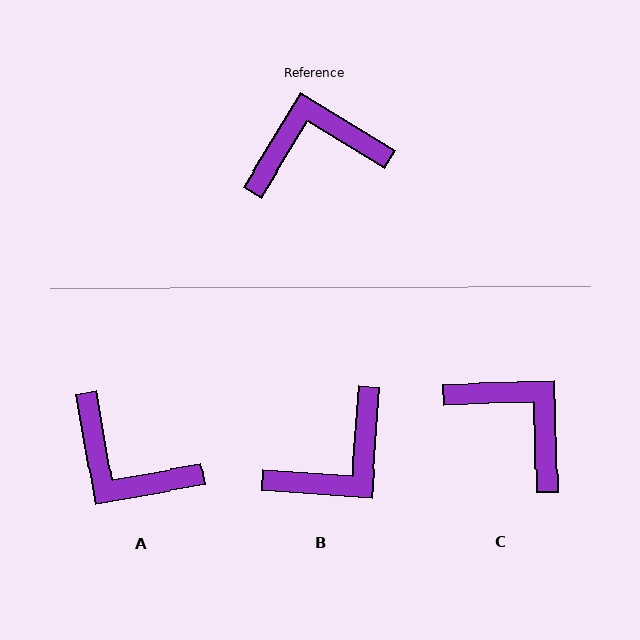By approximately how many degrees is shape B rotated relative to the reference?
Approximately 153 degrees clockwise.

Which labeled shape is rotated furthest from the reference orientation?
B, about 153 degrees away.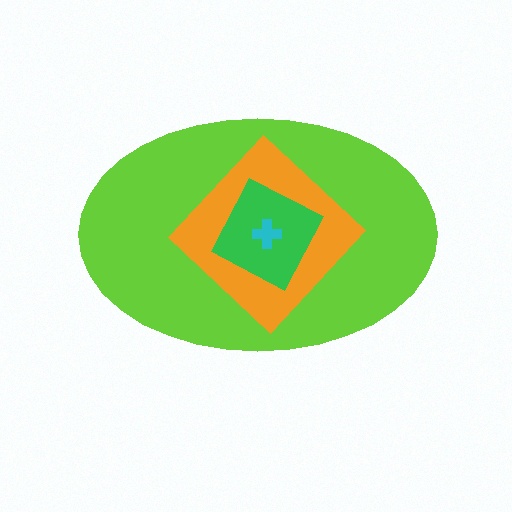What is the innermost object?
The cyan cross.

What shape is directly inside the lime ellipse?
The orange diamond.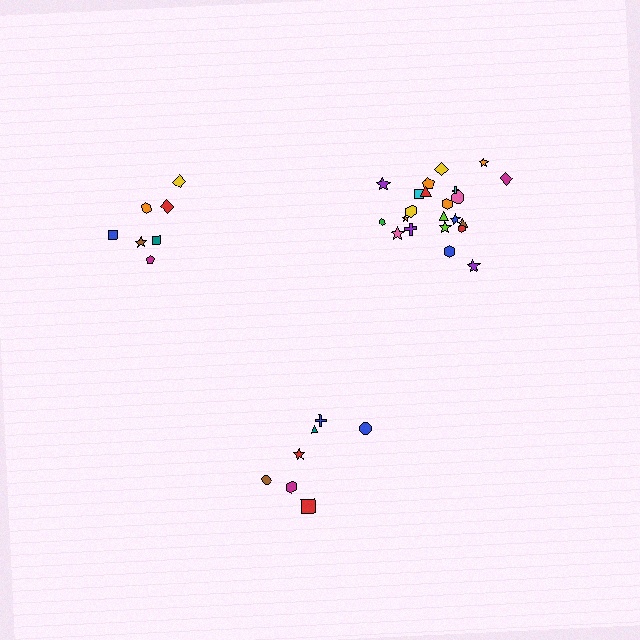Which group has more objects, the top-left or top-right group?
The top-right group.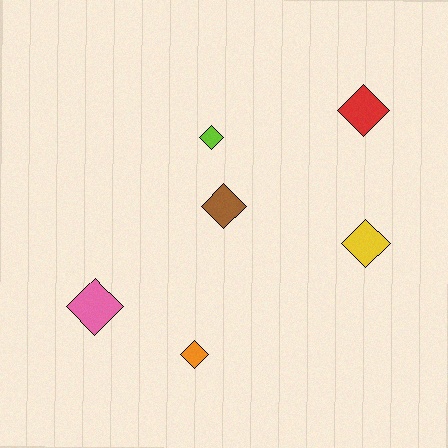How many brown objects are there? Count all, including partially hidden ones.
There is 1 brown object.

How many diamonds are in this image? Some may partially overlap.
There are 6 diamonds.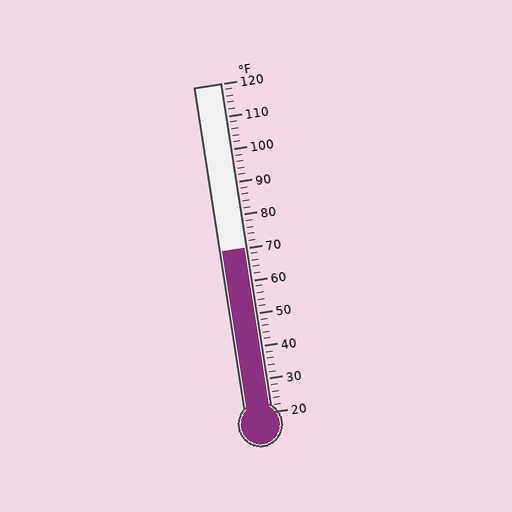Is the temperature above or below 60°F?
The temperature is above 60°F.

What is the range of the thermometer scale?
The thermometer scale ranges from 20°F to 120°F.